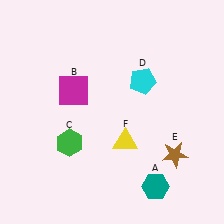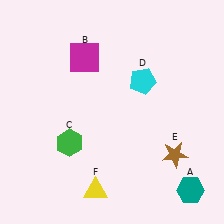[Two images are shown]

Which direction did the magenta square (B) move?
The magenta square (B) moved up.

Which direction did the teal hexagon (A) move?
The teal hexagon (A) moved right.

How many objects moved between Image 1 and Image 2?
3 objects moved between the two images.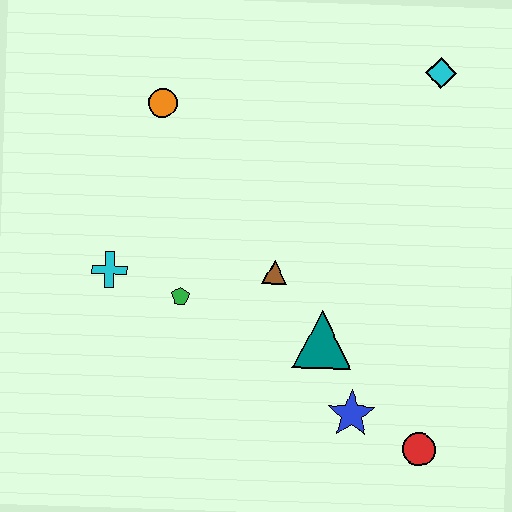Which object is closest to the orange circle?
The cyan cross is closest to the orange circle.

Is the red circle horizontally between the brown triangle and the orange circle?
No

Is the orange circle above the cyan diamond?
No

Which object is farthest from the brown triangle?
The cyan diamond is farthest from the brown triangle.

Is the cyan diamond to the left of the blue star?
No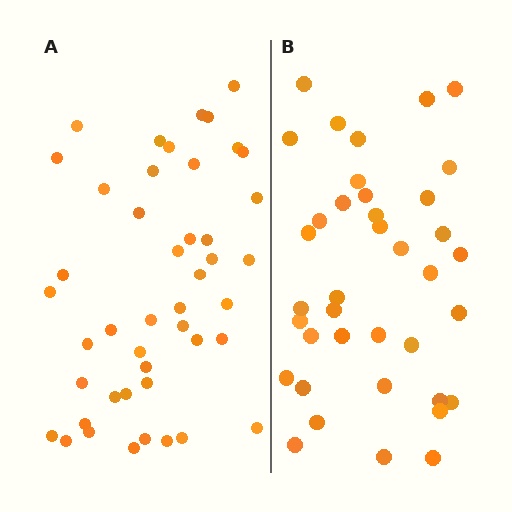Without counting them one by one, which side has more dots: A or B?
Region A (the left region) has more dots.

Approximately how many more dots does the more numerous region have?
Region A has roughly 8 or so more dots than region B.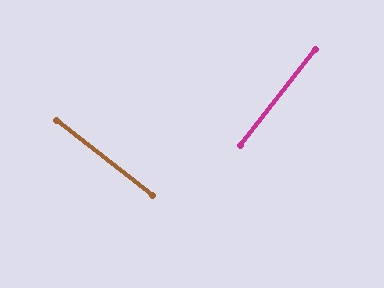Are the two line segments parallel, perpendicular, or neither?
Perpendicular — they meet at approximately 90°.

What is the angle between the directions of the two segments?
Approximately 90 degrees.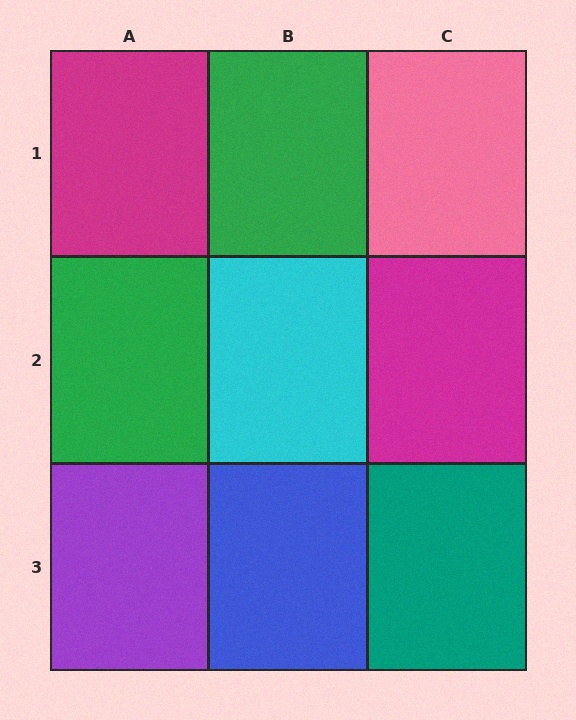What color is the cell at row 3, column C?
Teal.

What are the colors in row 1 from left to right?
Magenta, green, pink.